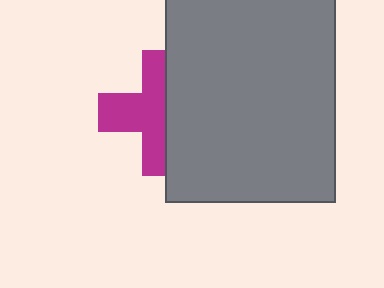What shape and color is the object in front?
The object in front is a gray rectangle.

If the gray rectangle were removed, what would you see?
You would see the complete magenta cross.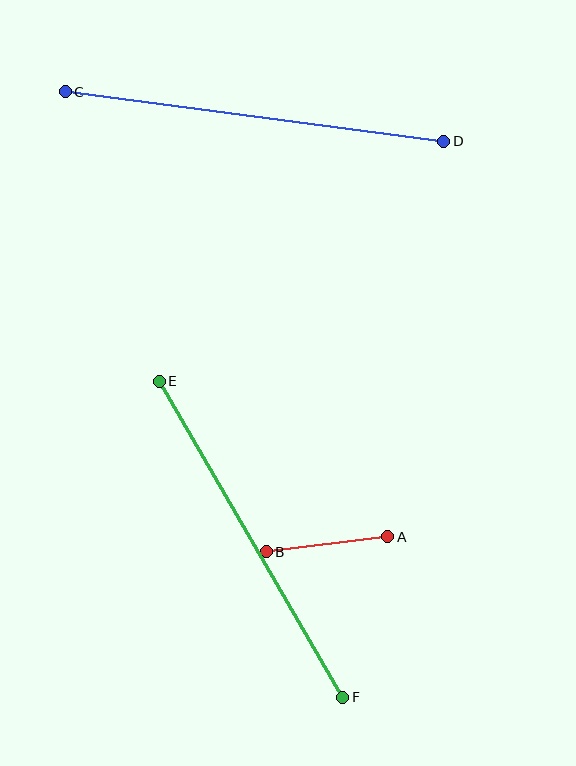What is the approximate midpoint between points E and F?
The midpoint is at approximately (251, 539) pixels.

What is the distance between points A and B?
The distance is approximately 122 pixels.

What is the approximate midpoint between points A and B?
The midpoint is at approximately (327, 544) pixels.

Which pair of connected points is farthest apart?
Points C and D are farthest apart.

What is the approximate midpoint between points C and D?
The midpoint is at approximately (255, 116) pixels.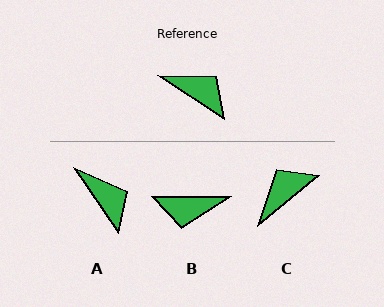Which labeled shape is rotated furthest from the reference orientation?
B, about 147 degrees away.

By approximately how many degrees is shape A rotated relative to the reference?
Approximately 22 degrees clockwise.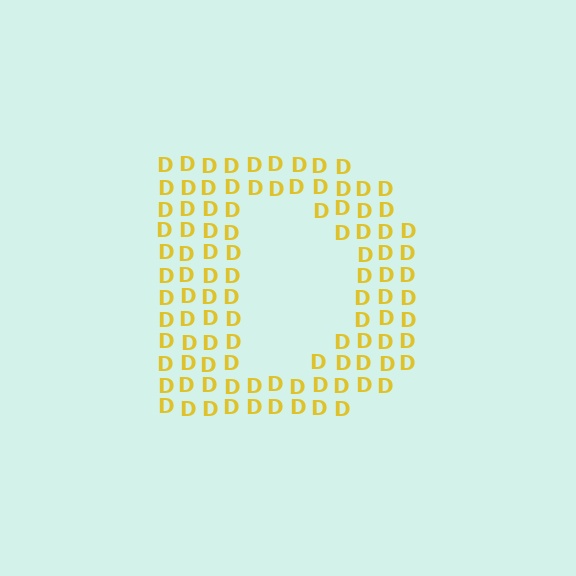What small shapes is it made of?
It is made of small letter D's.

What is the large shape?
The large shape is the letter D.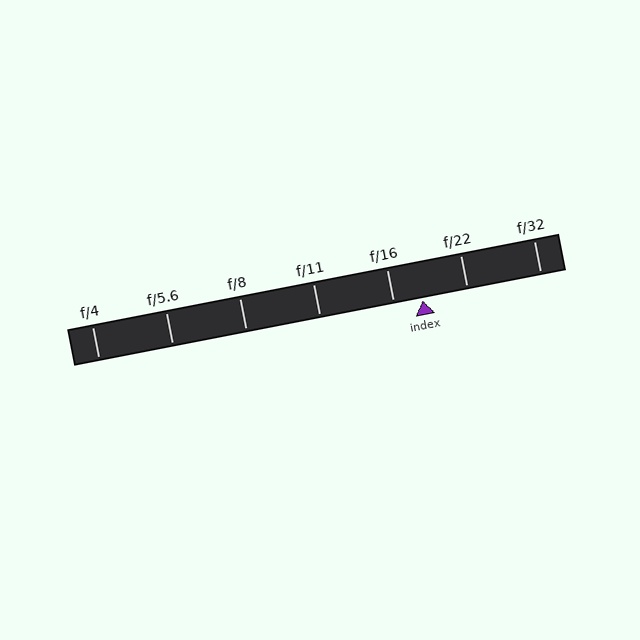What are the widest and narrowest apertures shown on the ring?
The widest aperture shown is f/4 and the narrowest is f/32.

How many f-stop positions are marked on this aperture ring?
There are 7 f-stop positions marked.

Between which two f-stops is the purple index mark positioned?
The index mark is between f/16 and f/22.